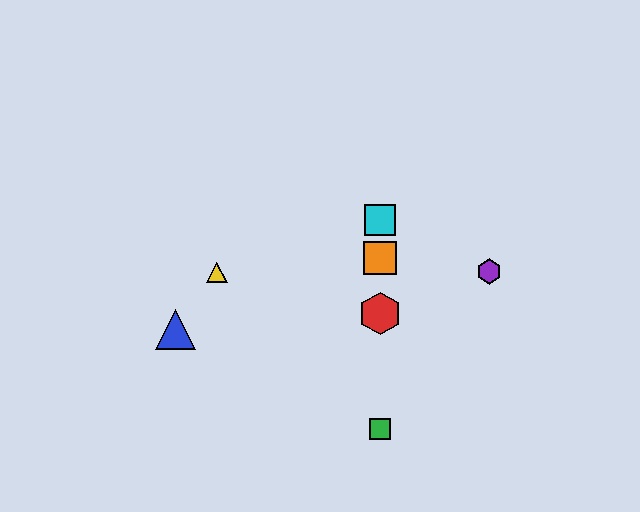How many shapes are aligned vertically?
4 shapes (the red hexagon, the green square, the orange square, the cyan square) are aligned vertically.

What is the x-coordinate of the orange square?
The orange square is at x≈380.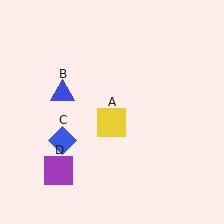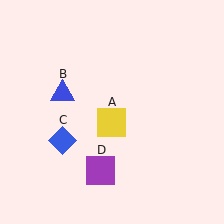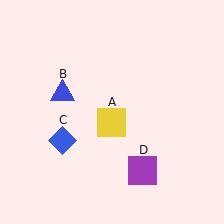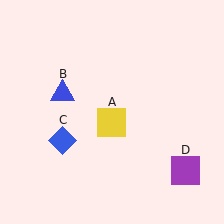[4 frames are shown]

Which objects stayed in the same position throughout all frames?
Yellow square (object A) and blue triangle (object B) and blue diamond (object C) remained stationary.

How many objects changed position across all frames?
1 object changed position: purple square (object D).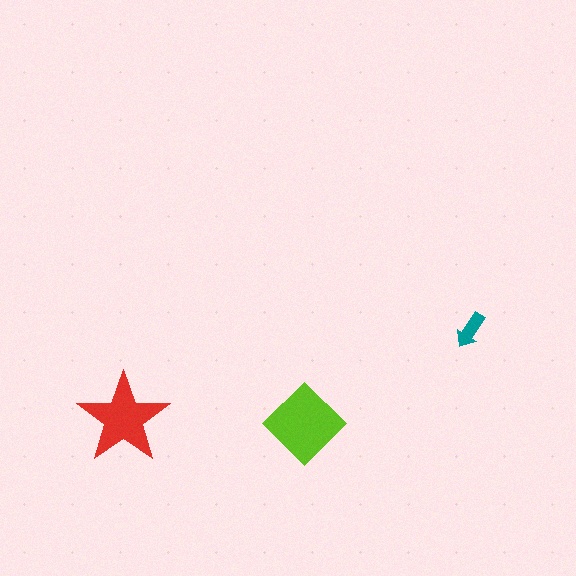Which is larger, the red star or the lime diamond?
The lime diamond.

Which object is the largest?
The lime diamond.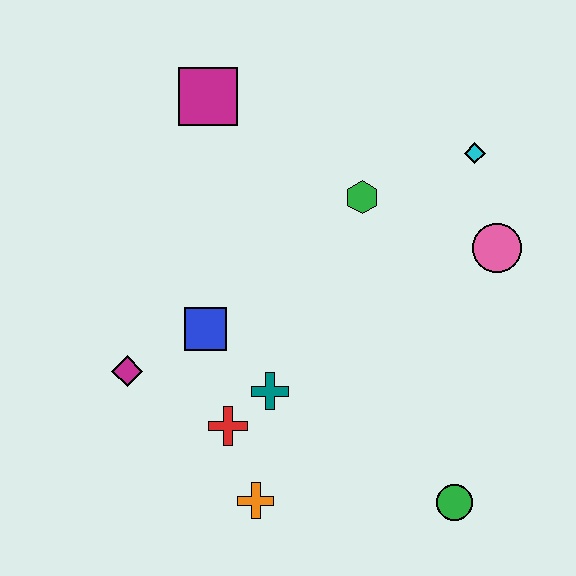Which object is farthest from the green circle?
The magenta square is farthest from the green circle.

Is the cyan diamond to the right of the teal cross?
Yes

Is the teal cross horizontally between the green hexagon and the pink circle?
No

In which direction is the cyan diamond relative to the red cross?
The cyan diamond is above the red cross.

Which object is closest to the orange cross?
The red cross is closest to the orange cross.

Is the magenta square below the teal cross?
No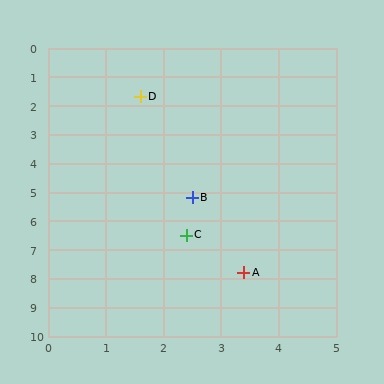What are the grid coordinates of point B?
Point B is at approximately (2.5, 5.2).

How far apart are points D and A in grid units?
Points D and A are about 6.4 grid units apart.